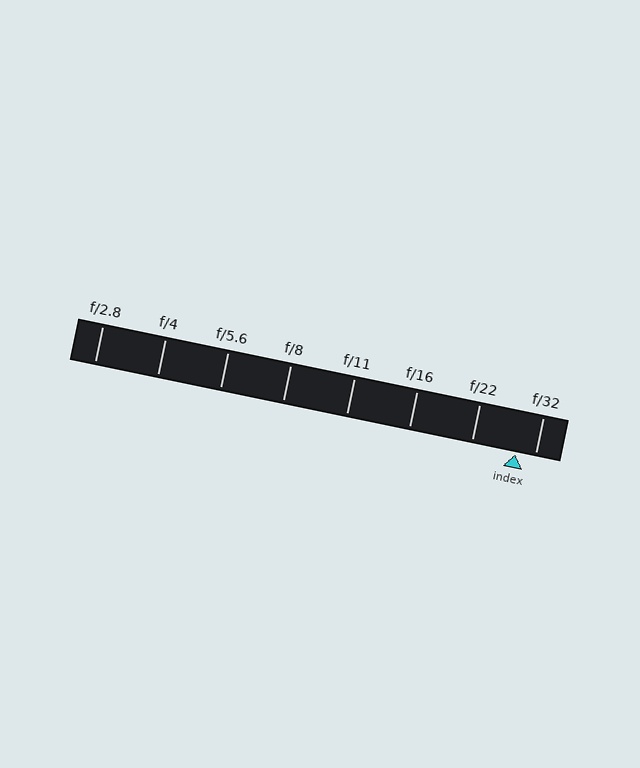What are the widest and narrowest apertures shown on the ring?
The widest aperture shown is f/2.8 and the narrowest is f/32.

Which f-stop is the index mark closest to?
The index mark is closest to f/32.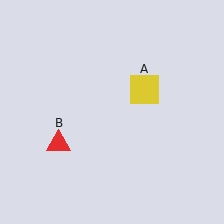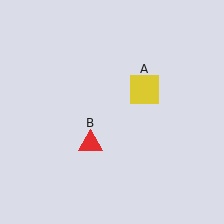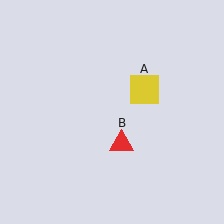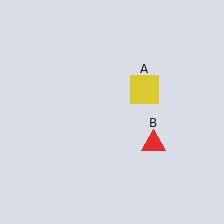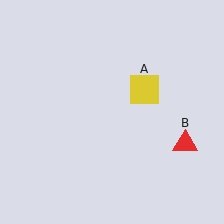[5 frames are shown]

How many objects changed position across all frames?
1 object changed position: red triangle (object B).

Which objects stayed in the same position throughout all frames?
Yellow square (object A) remained stationary.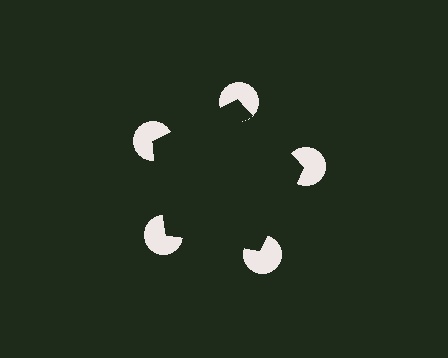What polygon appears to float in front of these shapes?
An illusory pentagon — its edges are inferred from the aligned wedge cuts in the pac-man discs, not physically drawn.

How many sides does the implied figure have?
5 sides.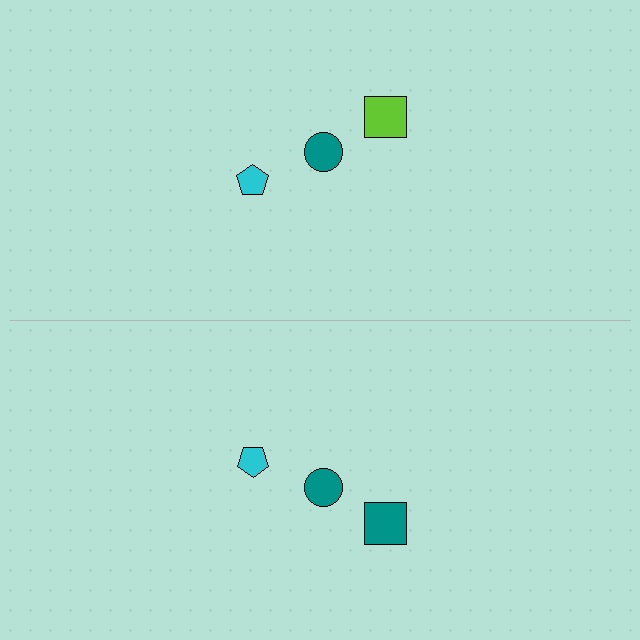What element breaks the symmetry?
The teal square on the bottom side breaks the symmetry — its mirror counterpart is lime.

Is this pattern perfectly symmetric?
No, the pattern is not perfectly symmetric. The teal square on the bottom side breaks the symmetry — its mirror counterpart is lime.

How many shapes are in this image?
There are 6 shapes in this image.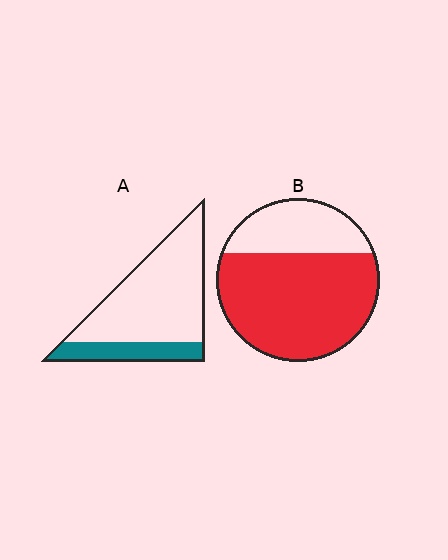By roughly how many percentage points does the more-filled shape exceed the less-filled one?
By roughly 50 percentage points (B over A).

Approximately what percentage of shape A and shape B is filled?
A is approximately 25% and B is approximately 70%.